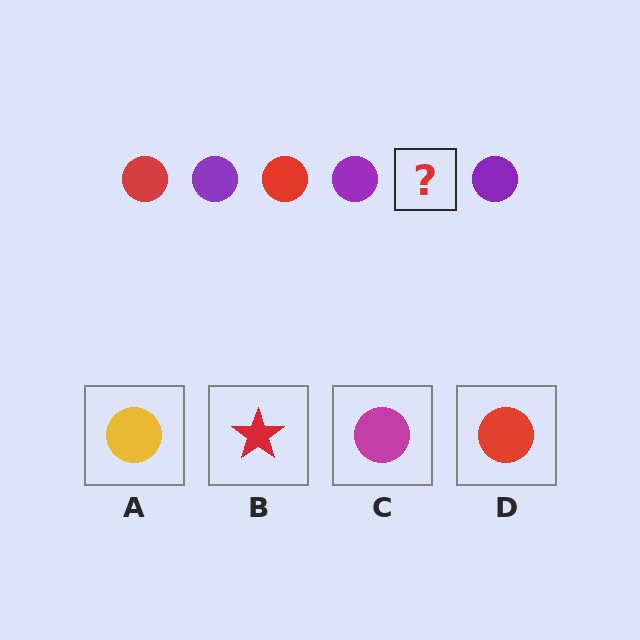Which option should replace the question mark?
Option D.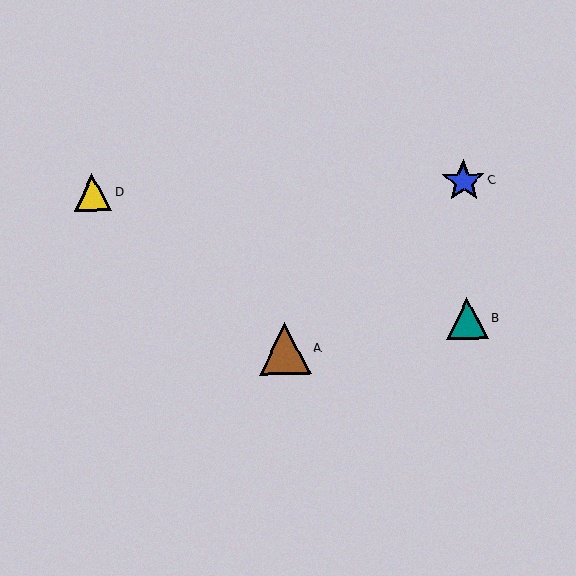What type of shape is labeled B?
Shape B is a teal triangle.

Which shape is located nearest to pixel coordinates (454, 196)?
The blue star (labeled C) at (464, 181) is nearest to that location.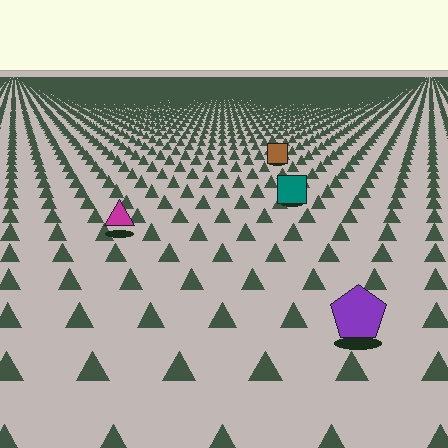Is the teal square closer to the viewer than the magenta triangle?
No. The magenta triangle is closer — you can tell from the texture gradient: the ground texture is coarser near it.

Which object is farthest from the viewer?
The brown square is farthest from the viewer. It appears smaller and the ground texture around it is denser.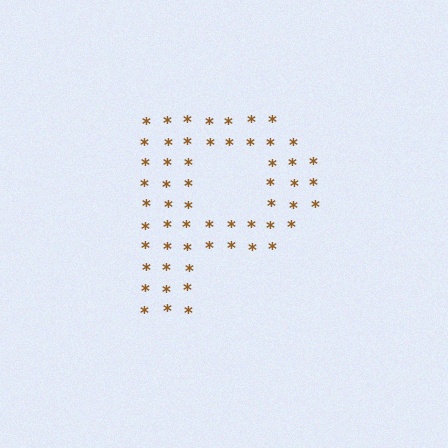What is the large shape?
The large shape is the letter P.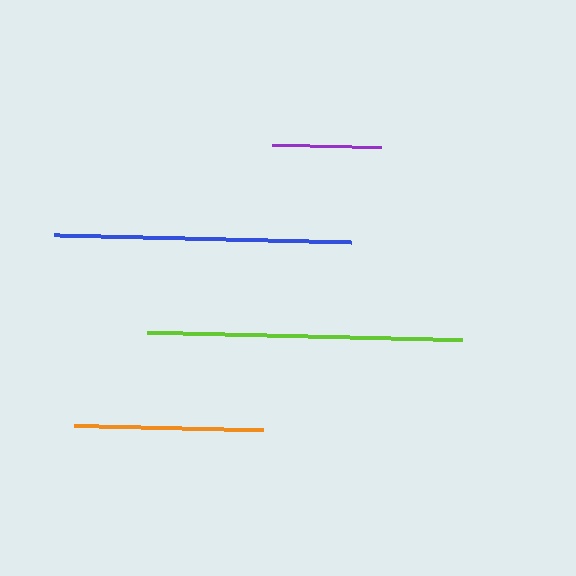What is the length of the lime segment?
The lime segment is approximately 315 pixels long.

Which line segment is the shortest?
The purple line is the shortest at approximately 109 pixels.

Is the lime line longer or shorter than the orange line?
The lime line is longer than the orange line.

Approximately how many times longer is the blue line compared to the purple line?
The blue line is approximately 2.7 times the length of the purple line.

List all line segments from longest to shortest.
From longest to shortest: lime, blue, orange, purple.